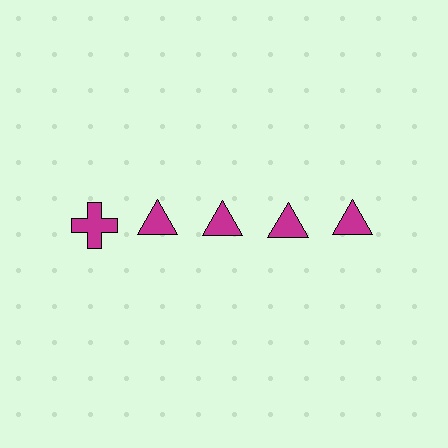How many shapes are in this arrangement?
There are 5 shapes arranged in a grid pattern.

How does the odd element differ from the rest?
It has a different shape: cross instead of triangle.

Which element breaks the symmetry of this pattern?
The magenta cross in the top row, leftmost column breaks the symmetry. All other shapes are magenta triangles.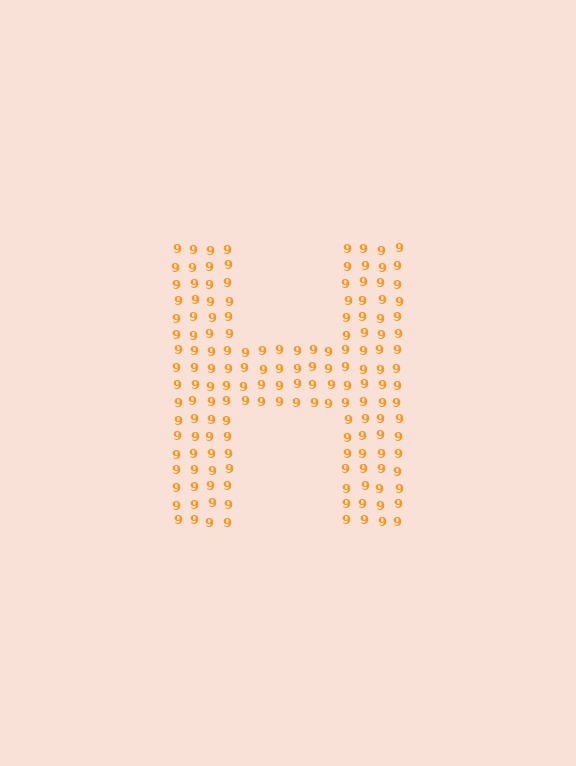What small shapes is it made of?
It is made of small digit 9's.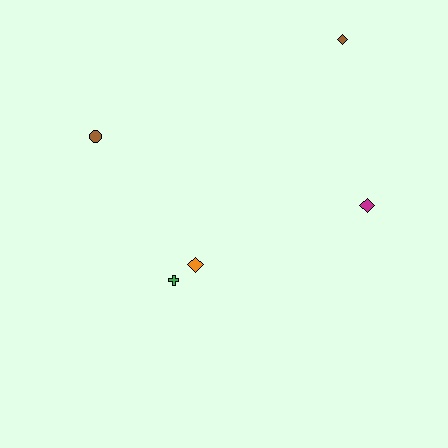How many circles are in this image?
There is 1 circle.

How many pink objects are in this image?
There are no pink objects.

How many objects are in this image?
There are 5 objects.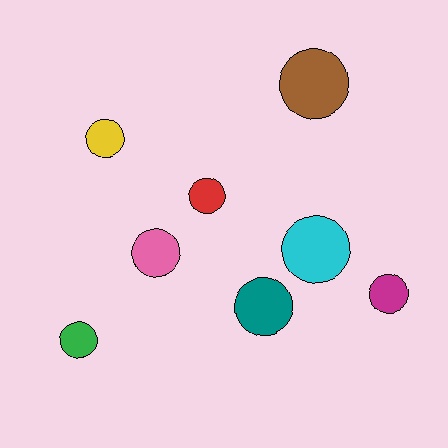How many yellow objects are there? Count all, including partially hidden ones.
There is 1 yellow object.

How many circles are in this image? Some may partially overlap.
There are 8 circles.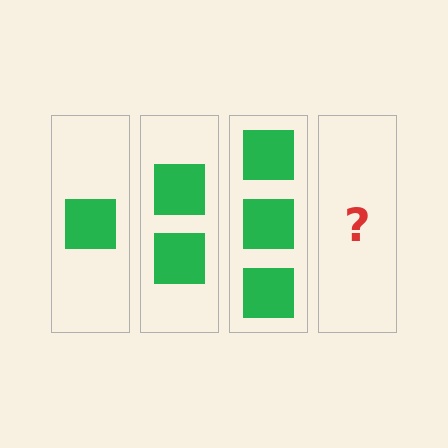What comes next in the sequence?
The next element should be 4 squares.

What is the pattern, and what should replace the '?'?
The pattern is that each step adds one more square. The '?' should be 4 squares.